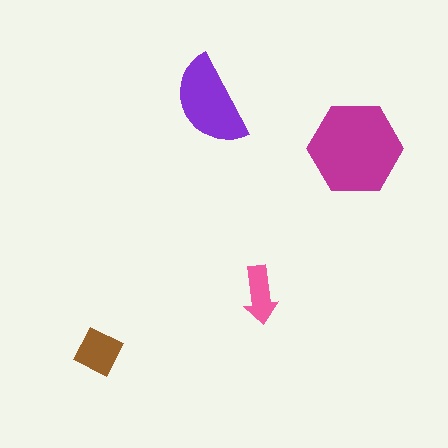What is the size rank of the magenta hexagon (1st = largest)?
1st.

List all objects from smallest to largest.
The pink arrow, the brown diamond, the purple semicircle, the magenta hexagon.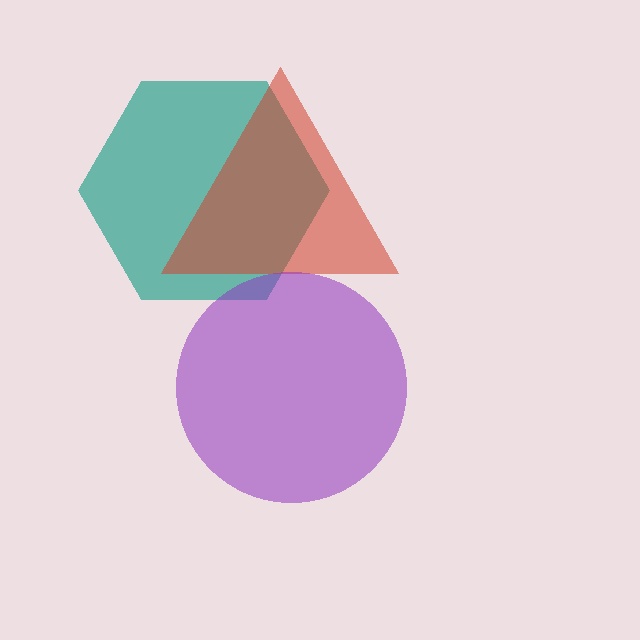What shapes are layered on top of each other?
The layered shapes are: a teal hexagon, a red triangle, a purple circle.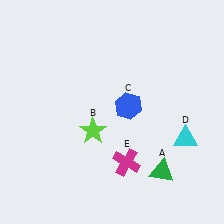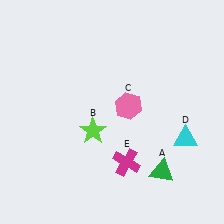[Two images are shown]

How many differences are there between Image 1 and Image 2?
There is 1 difference between the two images.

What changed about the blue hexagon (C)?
In Image 1, C is blue. In Image 2, it changed to pink.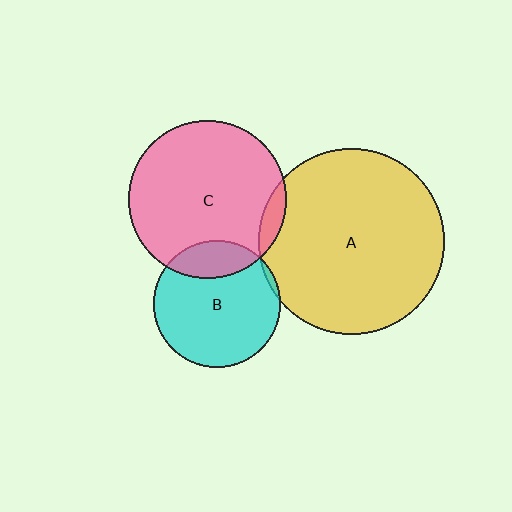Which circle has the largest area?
Circle A (yellow).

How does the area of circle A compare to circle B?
Approximately 2.1 times.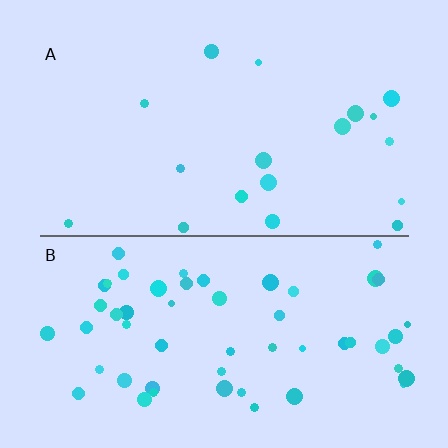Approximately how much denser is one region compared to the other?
Approximately 3.1× — region B over region A.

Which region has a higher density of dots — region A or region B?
B (the bottom).